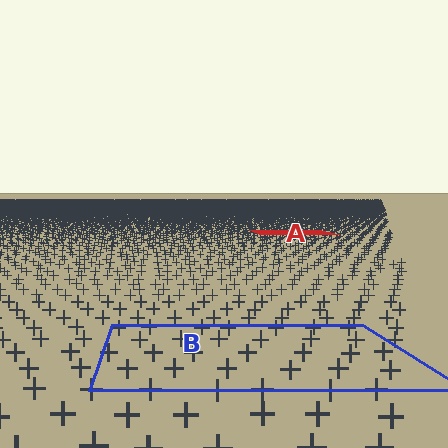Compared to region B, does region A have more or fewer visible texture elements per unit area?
Region A has more texture elements per unit area — they are packed more densely because it is farther away.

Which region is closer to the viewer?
Region B is closer. The texture elements there are larger and more spread out.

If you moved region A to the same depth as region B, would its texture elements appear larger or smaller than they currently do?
They would appear larger. At a closer depth, the same texture elements are projected at a bigger on-screen size.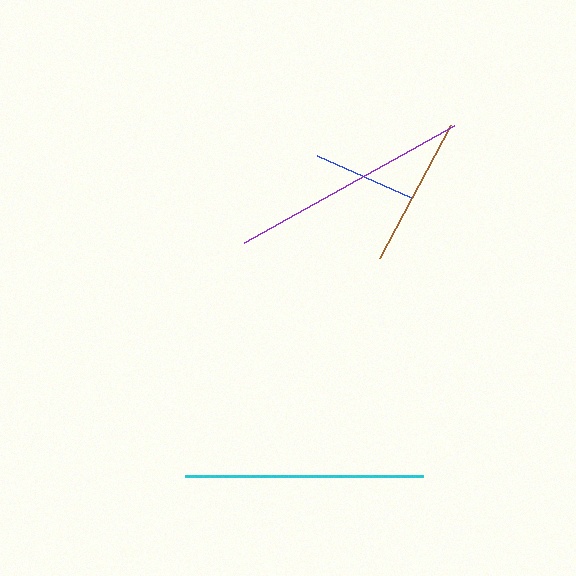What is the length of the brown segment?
The brown segment is approximately 151 pixels long.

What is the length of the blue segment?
The blue segment is approximately 103 pixels long.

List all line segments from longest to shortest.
From longest to shortest: purple, cyan, brown, blue.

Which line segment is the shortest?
The blue line is the shortest at approximately 103 pixels.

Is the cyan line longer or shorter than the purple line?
The purple line is longer than the cyan line.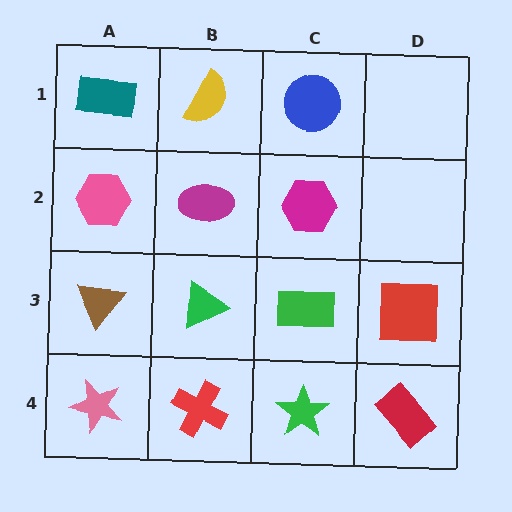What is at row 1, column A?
A teal rectangle.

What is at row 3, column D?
A red square.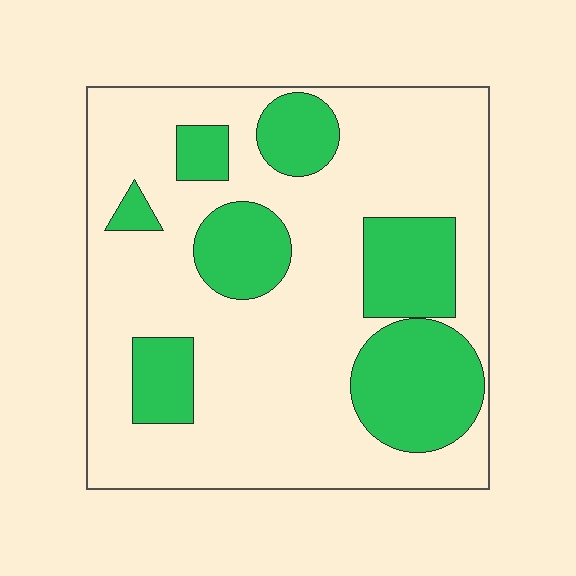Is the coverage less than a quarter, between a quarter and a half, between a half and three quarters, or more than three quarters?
Between a quarter and a half.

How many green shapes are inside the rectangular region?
7.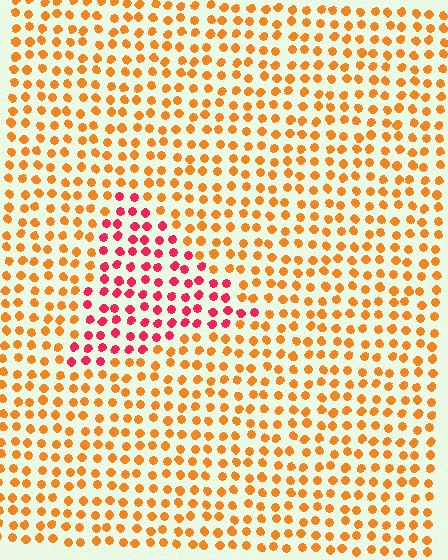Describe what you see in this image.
The image is filled with small orange elements in a uniform arrangement. A triangle-shaped region is visible where the elements are tinted to a slightly different hue, forming a subtle color boundary.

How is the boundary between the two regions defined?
The boundary is defined purely by a slight shift in hue (about 45 degrees). Spacing, size, and orientation are identical on both sides.